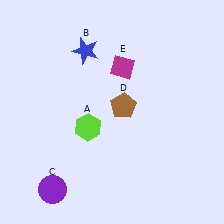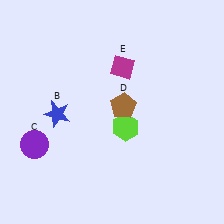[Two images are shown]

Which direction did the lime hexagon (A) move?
The lime hexagon (A) moved right.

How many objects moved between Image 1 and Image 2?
3 objects moved between the two images.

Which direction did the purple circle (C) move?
The purple circle (C) moved up.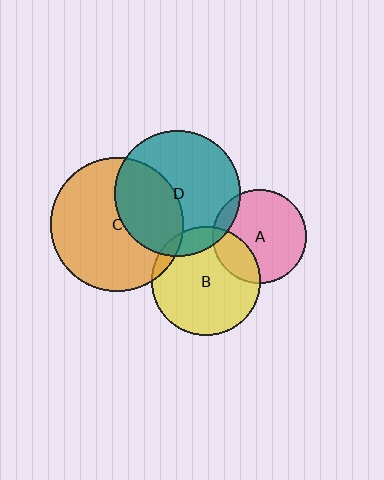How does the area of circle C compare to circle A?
Approximately 2.0 times.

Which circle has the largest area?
Circle C (orange).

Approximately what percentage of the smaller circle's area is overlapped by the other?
Approximately 25%.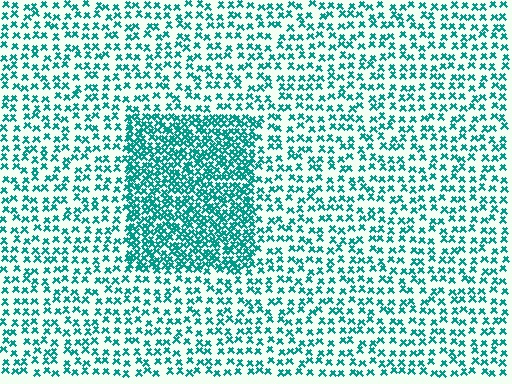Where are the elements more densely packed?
The elements are more densely packed inside the rectangle boundary.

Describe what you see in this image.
The image contains small teal elements arranged at two different densities. A rectangle-shaped region is visible where the elements are more densely packed than the surrounding area.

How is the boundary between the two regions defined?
The boundary is defined by a change in element density (approximately 2.3x ratio). All elements are the same color, size, and shape.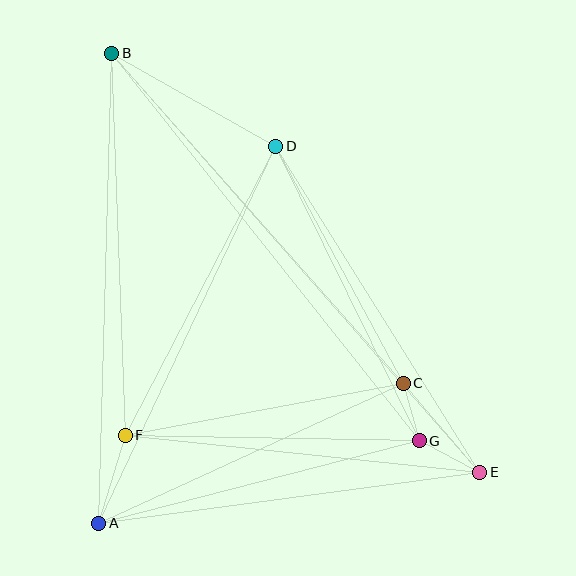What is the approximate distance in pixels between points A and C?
The distance between A and C is approximately 335 pixels.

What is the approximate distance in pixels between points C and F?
The distance between C and F is approximately 283 pixels.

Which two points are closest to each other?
Points C and G are closest to each other.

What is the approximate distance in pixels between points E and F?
The distance between E and F is approximately 356 pixels.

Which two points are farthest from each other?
Points B and E are farthest from each other.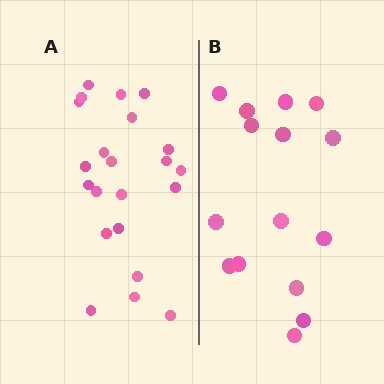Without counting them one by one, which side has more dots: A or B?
Region A (the left region) has more dots.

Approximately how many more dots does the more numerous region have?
Region A has roughly 8 or so more dots than region B.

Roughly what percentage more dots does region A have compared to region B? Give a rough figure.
About 45% more.